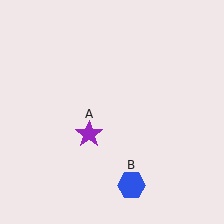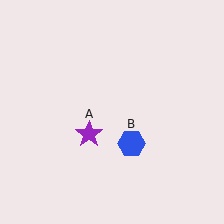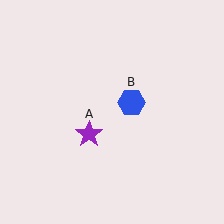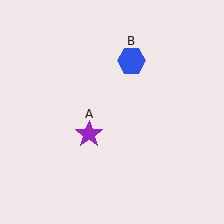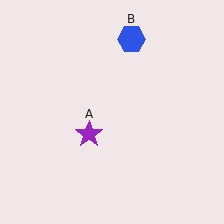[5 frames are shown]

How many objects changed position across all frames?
1 object changed position: blue hexagon (object B).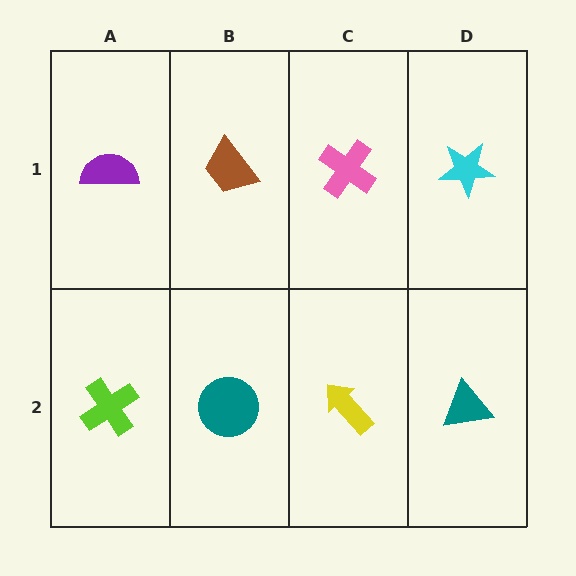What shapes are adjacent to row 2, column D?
A cyan star (row 1, column D), a yellow arrow (row 2, column C).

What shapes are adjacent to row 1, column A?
A lime cross (row 2, column A), a brown trapezoid (row 1, column B).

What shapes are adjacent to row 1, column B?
A teal circle (row 2, column B), a purple semicircle (row 1, column A), a pink cross (row 1, column C).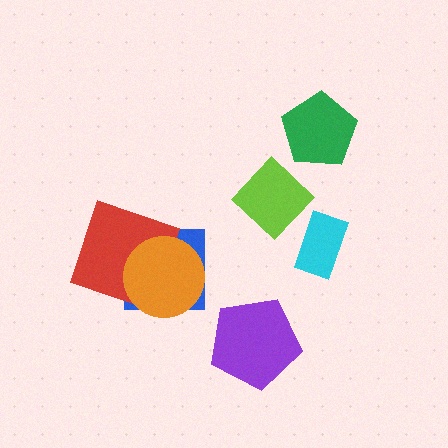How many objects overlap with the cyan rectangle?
0 objects overlap with the cyan rectangle.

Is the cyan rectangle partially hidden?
No, no other shape covers it.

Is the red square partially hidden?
Yes, it is partially covered by another shape.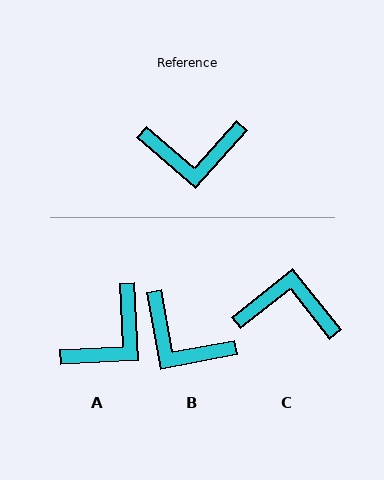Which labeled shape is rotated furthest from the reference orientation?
C, about 170 degrees away.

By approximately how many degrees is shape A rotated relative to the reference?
Approximately 44 degrees counter-clockwise.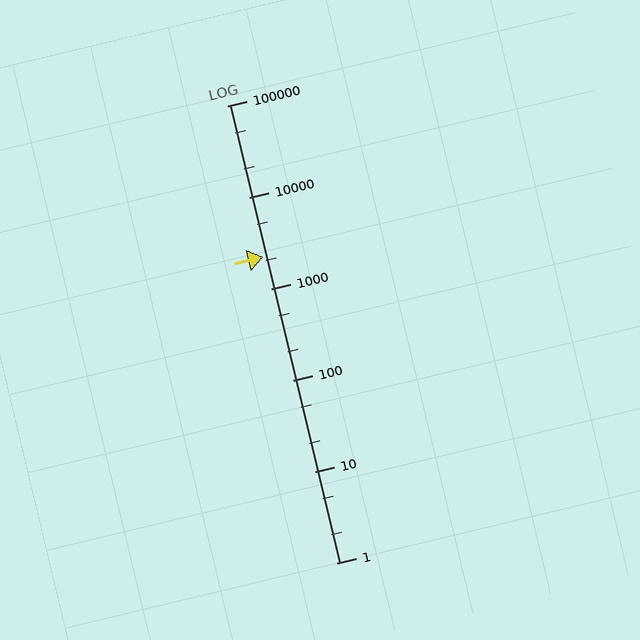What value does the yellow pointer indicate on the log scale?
The pointer indicates approximately 2200.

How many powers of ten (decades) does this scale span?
The scale spans 5 decades, from 1 to 100000.